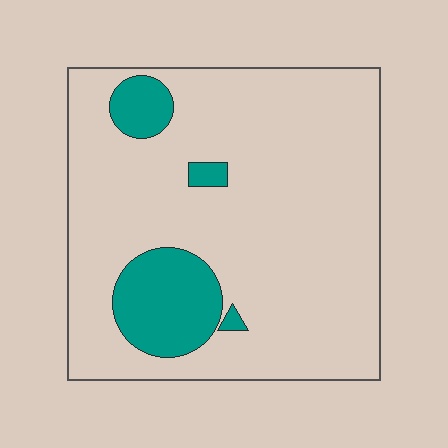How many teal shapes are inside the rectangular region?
4.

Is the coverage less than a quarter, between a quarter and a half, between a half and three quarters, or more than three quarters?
Less than a quarter.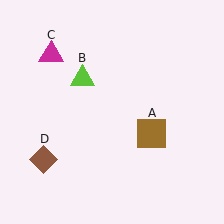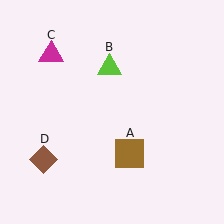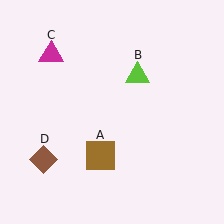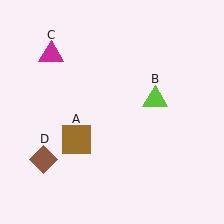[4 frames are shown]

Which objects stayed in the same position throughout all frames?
Magenta triangle (object C) and brown diamond (object D) remained stationary.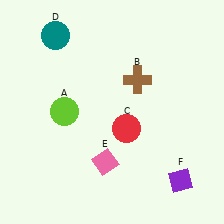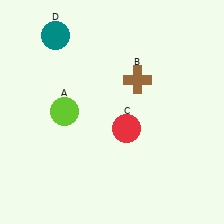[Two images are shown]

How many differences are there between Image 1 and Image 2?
There are 2 differences between the two images.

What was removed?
The purple diamond (F), the pink diamond (E) were removed in Image 2.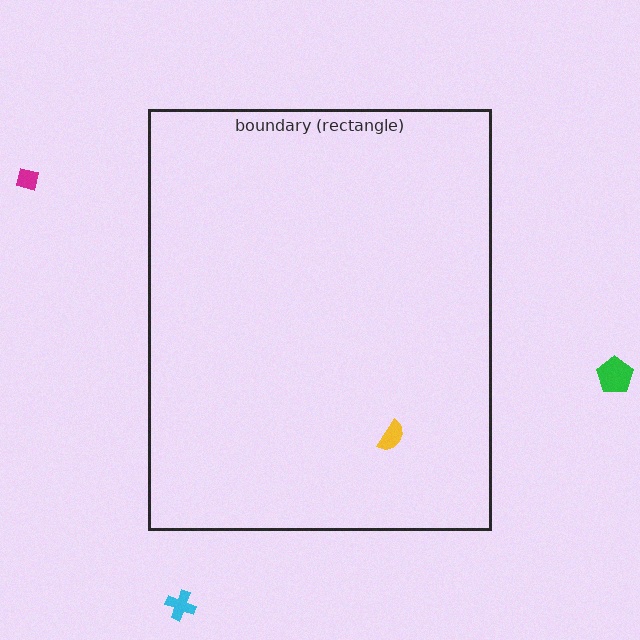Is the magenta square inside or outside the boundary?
Outside.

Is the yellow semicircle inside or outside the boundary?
Inside.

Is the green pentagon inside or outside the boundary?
Outside.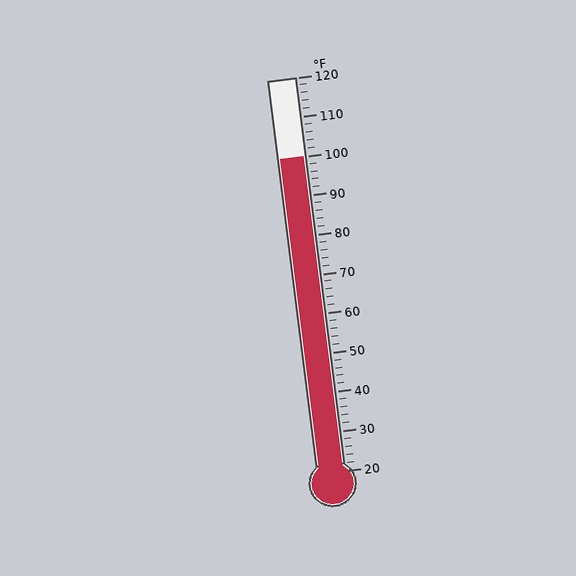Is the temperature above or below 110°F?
The temperature is below 110°F.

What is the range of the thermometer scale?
The thermometer scale ranges from 20°F to 120°F.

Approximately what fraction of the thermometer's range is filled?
The thermometer is filled to approximately 80% of its range.